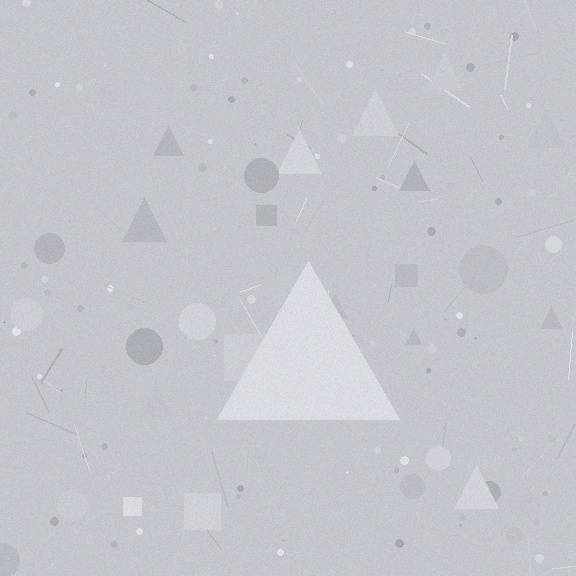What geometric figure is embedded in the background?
A triangle is embedded in the background.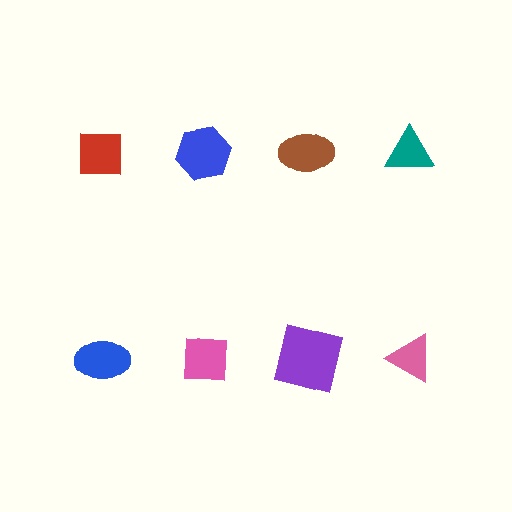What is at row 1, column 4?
A teal triangle.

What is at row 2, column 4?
A pink triangle.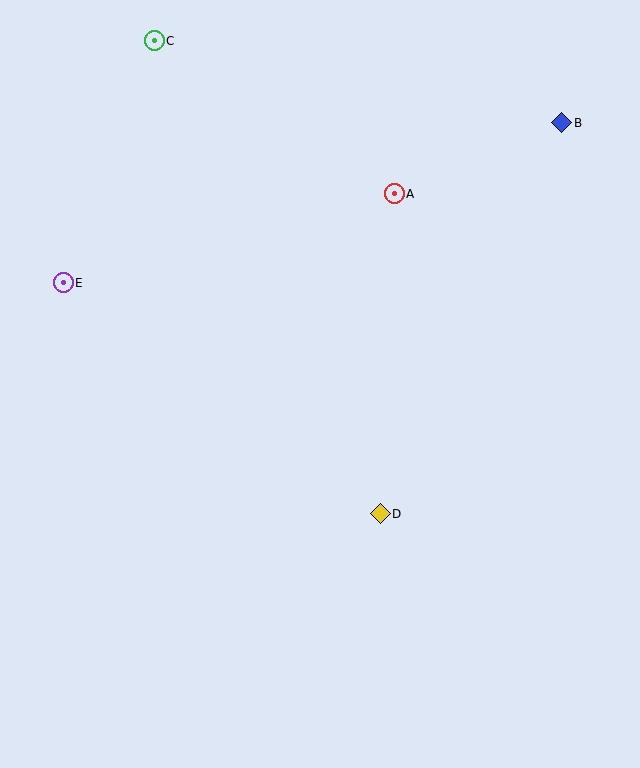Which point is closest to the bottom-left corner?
Point D is closest to the bottom-left corner.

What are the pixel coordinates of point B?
Point B is at (562, 123).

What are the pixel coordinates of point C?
Point C is at (154, 41).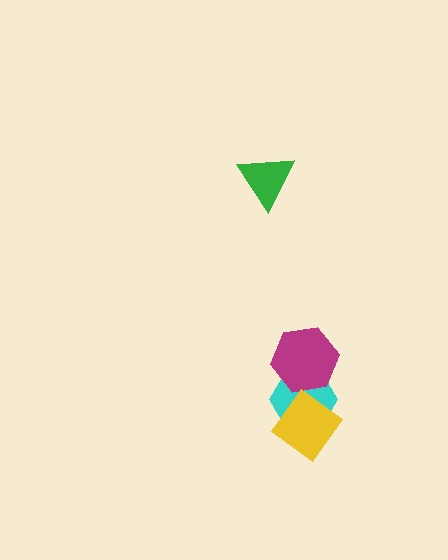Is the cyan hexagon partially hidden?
Yes, it is partially covered by another shape.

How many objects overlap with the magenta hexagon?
1 object overlaps with the magenta hexagon.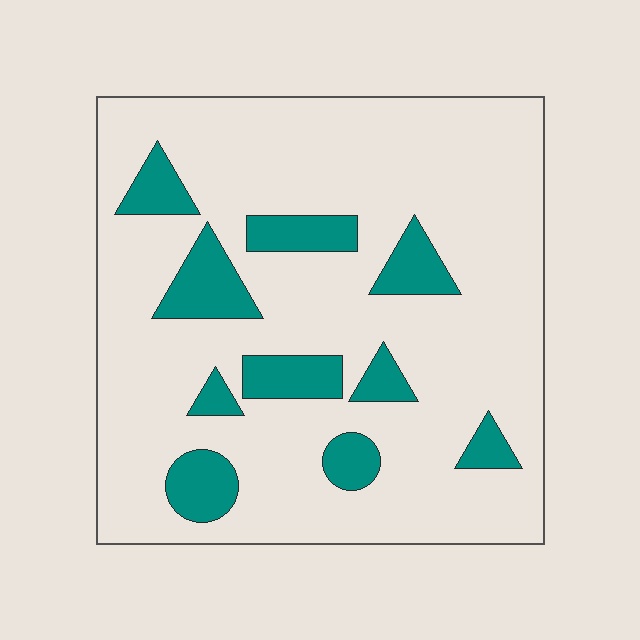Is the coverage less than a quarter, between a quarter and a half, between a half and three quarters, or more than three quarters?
Less than a quarter.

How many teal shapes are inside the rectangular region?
10.